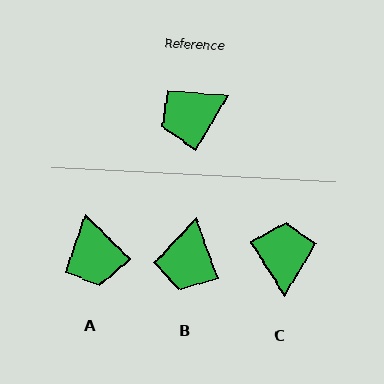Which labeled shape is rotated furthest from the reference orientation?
C, about 118 degrees away.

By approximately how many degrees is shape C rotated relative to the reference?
Approximately 118 degrees clockwise.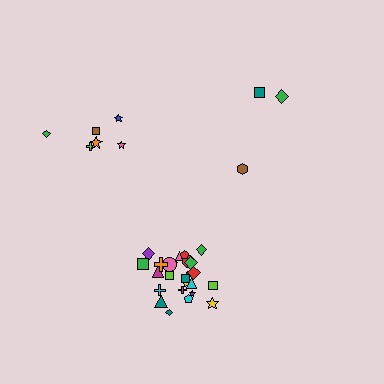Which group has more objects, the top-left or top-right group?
The top-left group.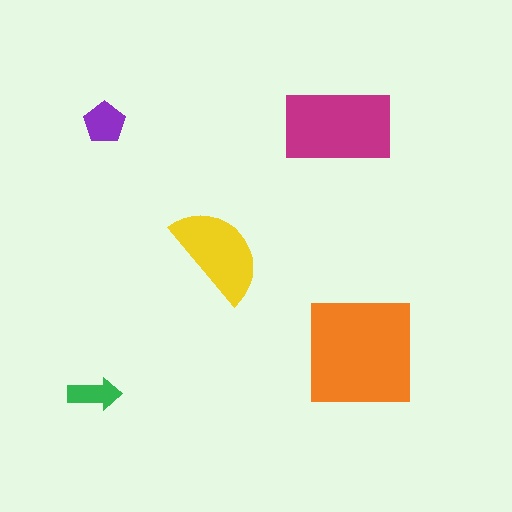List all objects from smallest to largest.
The green arrow, the purple pentagon, the yellow semicircle, the magenta rectangle, the orange square.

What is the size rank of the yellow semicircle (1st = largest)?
3rd.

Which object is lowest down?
The green arrow is bottommost.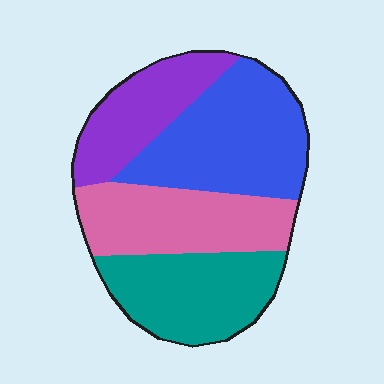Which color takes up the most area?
Blue, at roughly 30%.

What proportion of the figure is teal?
Teal takes up about one quarter (1/4) of the figure.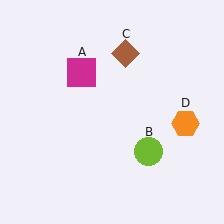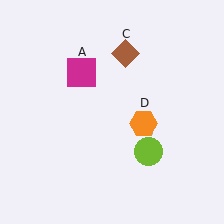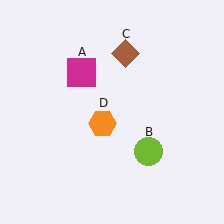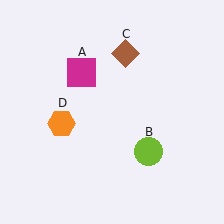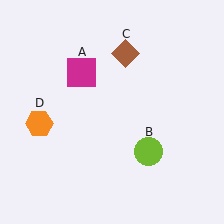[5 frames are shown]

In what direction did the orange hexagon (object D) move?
The orange hexagon (object D) moved left.